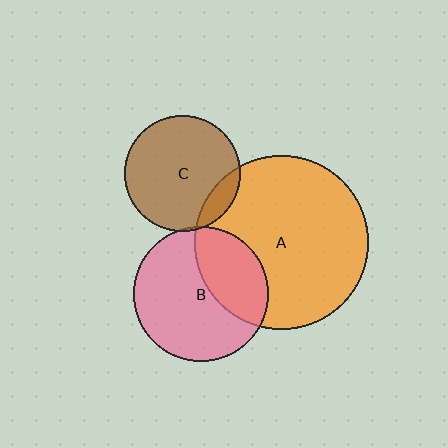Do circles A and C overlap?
Yes.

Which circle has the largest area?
Circle A (orange).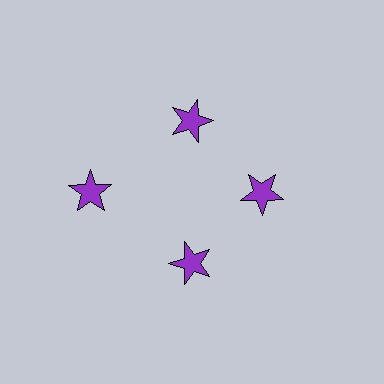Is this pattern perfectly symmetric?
No. The 4 purple stars are arranged in a ring, but one element near the 9 o'clock position is pushed outward from the center, breaking the 4-fold rotational symmetry.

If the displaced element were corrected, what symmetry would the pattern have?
It would have 4-fold rotational symmetry — the pattern would map onto itself every 90 degrees.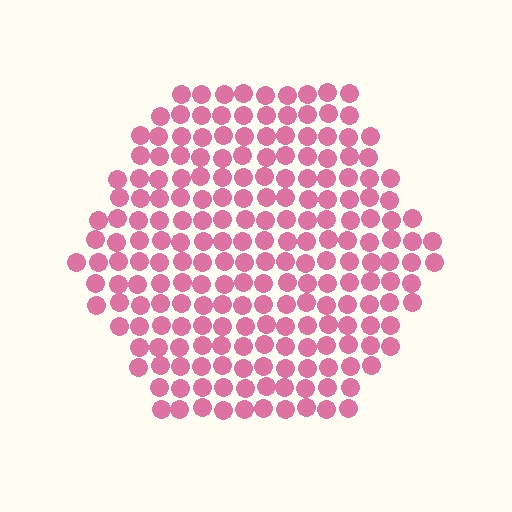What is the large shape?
The large shape is a hexagon.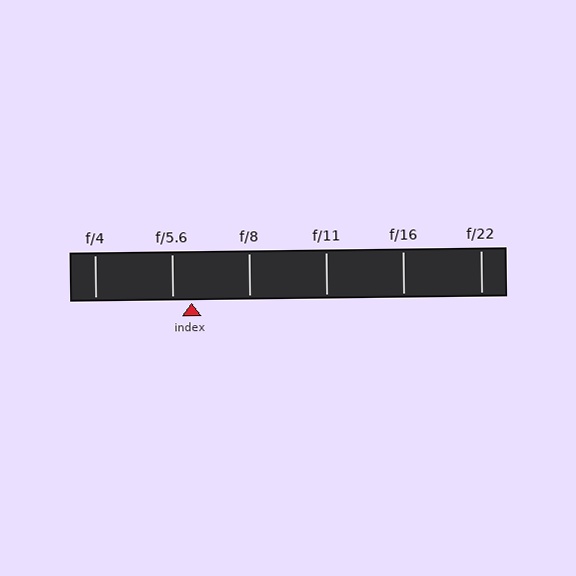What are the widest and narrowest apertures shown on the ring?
The widest aperture shown is f/4 and the narrowest is f/22.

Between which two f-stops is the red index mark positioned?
The index mark is between f/5.6 and f/8.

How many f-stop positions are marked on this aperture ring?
There are 6 f-stop positions marked.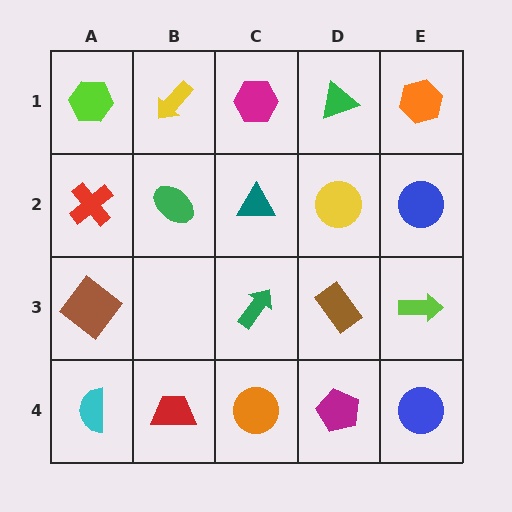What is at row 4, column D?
A magenta pentagon.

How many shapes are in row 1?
5 shapes.